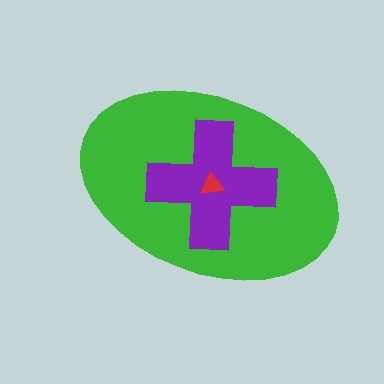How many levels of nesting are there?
3.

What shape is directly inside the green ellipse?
The purple cross.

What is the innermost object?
The red triangle.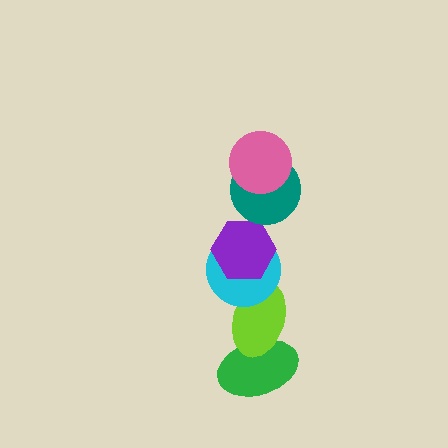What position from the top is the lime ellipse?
The lime ellipse is 5th from the top.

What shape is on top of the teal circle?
The pink circle is on top of the teal circle.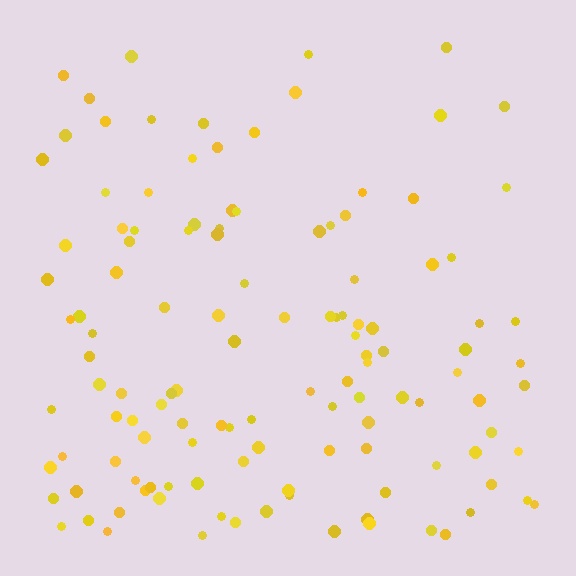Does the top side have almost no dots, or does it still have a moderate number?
Still a moderate number, just noticeably fewer than the bottom.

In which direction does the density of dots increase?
From top to bottom, with the bottom side densest.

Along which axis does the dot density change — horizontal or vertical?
Vertical.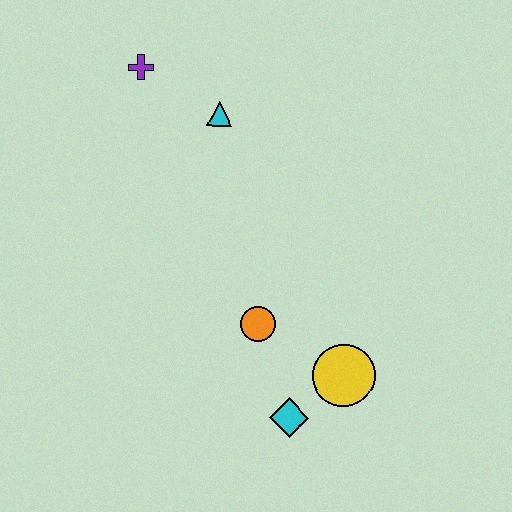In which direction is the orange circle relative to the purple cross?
The orange circle is below the purple cross.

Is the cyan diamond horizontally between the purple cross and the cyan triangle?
No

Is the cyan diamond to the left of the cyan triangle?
No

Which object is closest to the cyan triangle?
The purple cross is closest to the cyan triangle.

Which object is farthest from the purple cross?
The cyan diamond is farthest from the purple cross.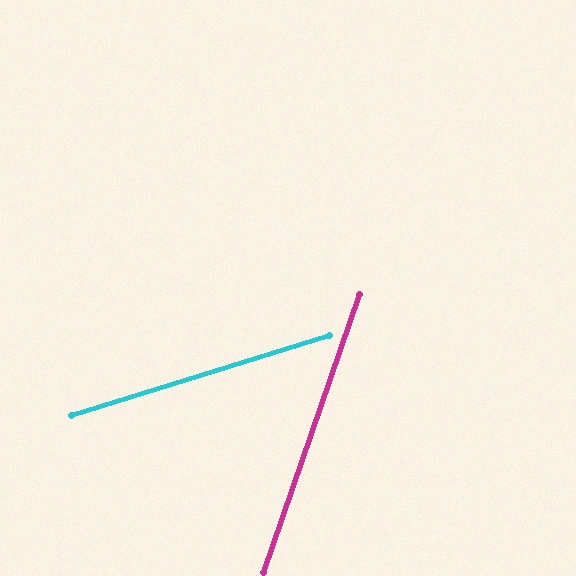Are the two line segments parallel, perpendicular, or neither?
Neither parallel nor perpendicular — they differ by about 53°.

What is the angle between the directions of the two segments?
Approximately 53 degrees.